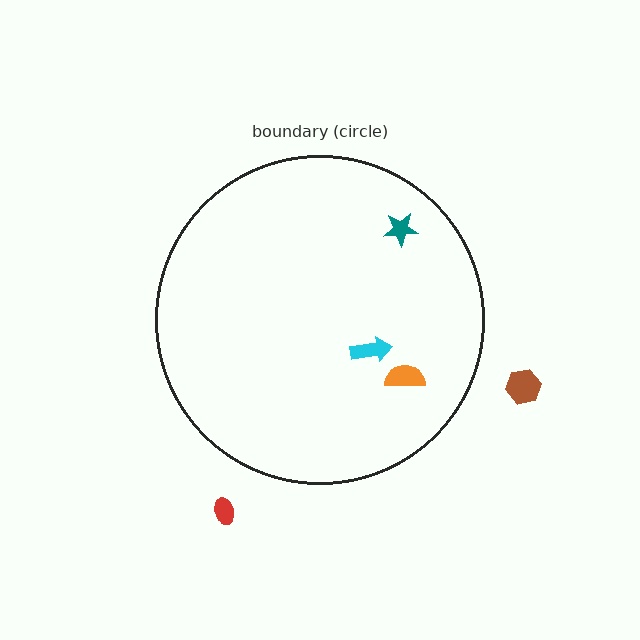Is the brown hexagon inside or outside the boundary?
Outside.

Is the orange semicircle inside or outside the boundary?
Inside.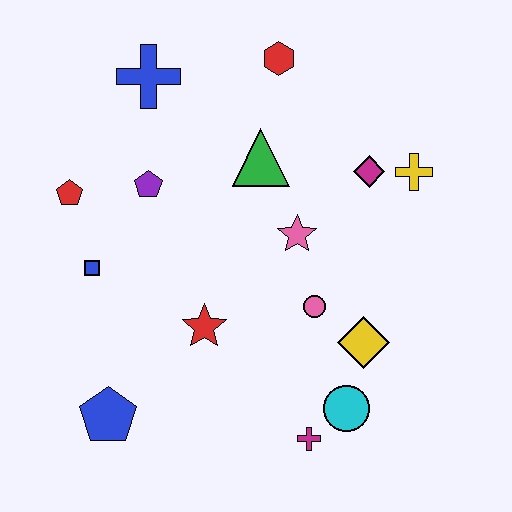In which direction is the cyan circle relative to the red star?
The cyan circle is to the right of the red star.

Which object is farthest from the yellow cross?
The blue pentagon is farthest from the yellow cross.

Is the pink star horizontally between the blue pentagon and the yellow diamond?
Yes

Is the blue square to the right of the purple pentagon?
No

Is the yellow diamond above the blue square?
No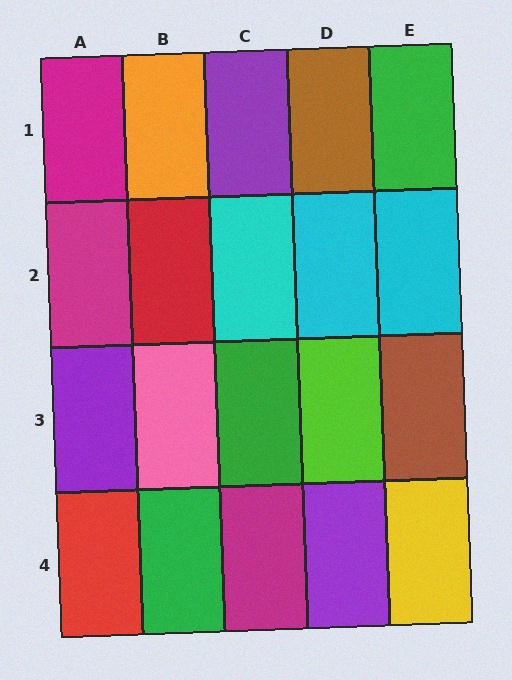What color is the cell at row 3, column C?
Green.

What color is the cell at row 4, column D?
Purple.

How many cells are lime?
1 cell is lime.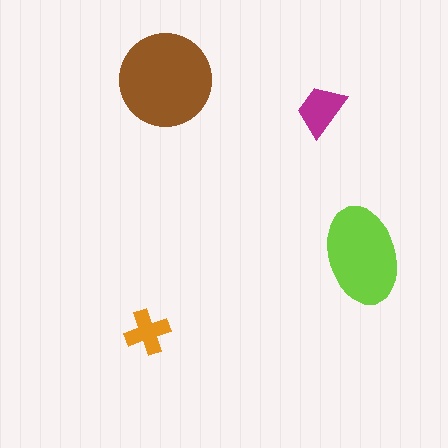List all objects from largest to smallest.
The brown circle, the lime ellipse, the magenta trapezoid, the orange cross.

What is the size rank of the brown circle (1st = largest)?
1st.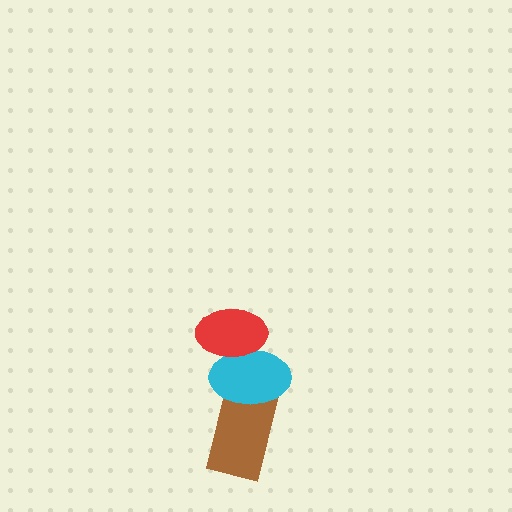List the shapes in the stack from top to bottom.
From top to bottom: the red ellipse, the cyan ellipse, the brown rectangle.